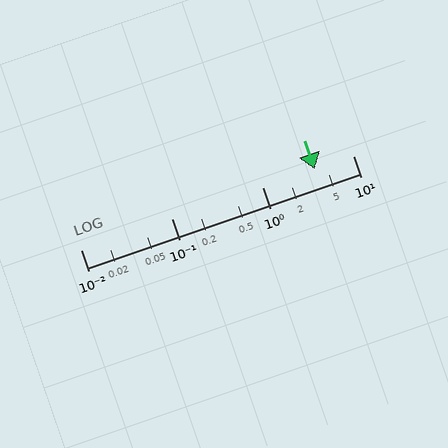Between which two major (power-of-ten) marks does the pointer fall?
The pointer is between 1 and 10.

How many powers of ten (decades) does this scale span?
The scale spans 3 decades, from 0.01 to 10.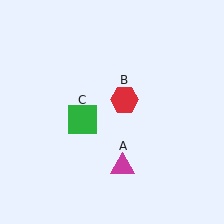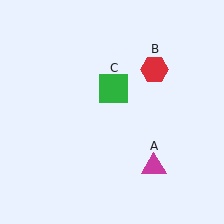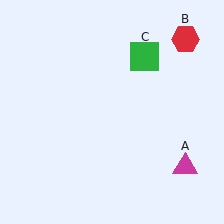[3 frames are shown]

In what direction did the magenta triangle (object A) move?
The magenta triangle (object A) moved right.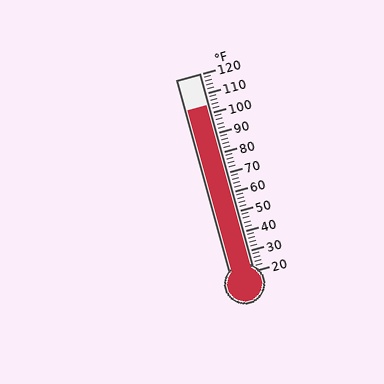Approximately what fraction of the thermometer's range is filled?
The thermometer is filled to approximately 85% of its range.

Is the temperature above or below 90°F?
The temperature is above 90°F.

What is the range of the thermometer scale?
The thermometer scale ranges from 20°F to 120°F.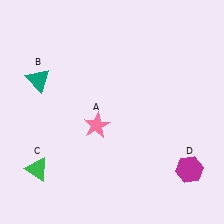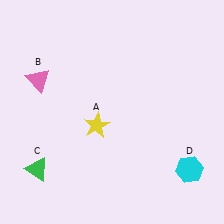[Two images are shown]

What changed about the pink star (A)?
In Image 1, A is pink. In Image 2, it changed to yellow.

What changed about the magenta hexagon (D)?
In Image 1, D is magenta. In Image 2, it changed to cyan.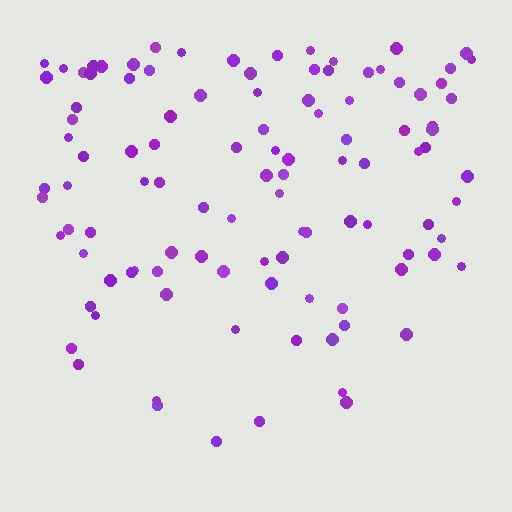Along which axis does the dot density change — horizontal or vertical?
Vertical.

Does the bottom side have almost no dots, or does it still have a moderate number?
Still a moderate number, just noticeably fewer than the top.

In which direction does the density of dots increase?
From bottom to top, with the top side densest.